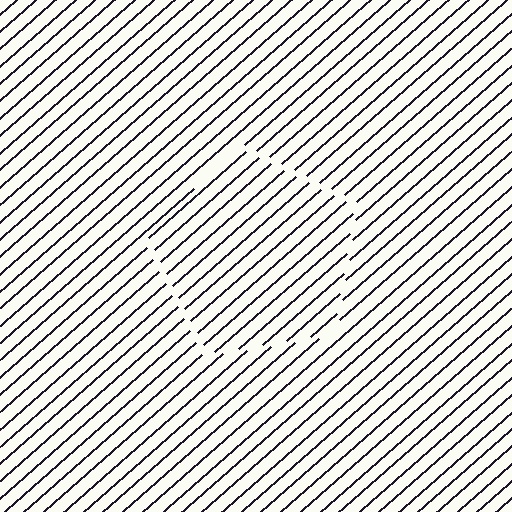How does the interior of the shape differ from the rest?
The interior of the shape contains the same grating, shifted by half a period — the contour is defined by the phase discontinuity where line-ends from the inner and outer gratings abut.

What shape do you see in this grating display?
An illusory pentagon. The interior of the shape contains the same grating, shifted by half a period — the contour is defined by the phase discontinuity where line-ends from the inner and outer gratings abut.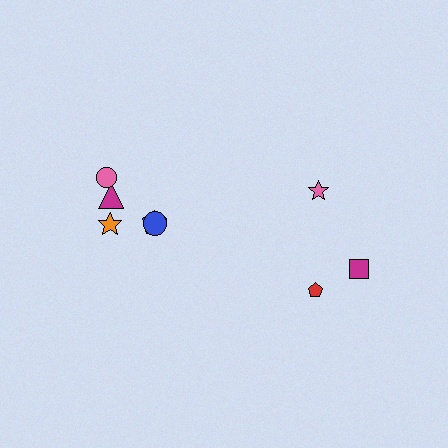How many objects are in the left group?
There are 5 objects.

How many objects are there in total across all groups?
There are 8 objects.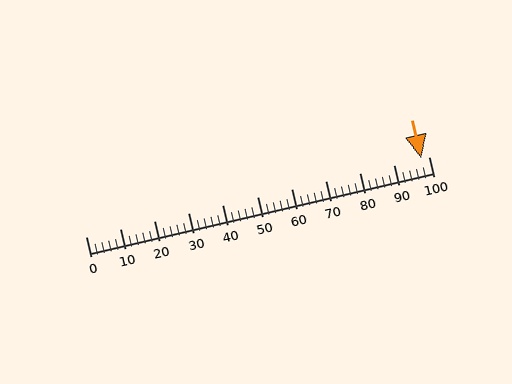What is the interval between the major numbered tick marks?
The major tick marks are spaced 10 units apart.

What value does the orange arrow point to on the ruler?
The orange arrow points to approximately 98.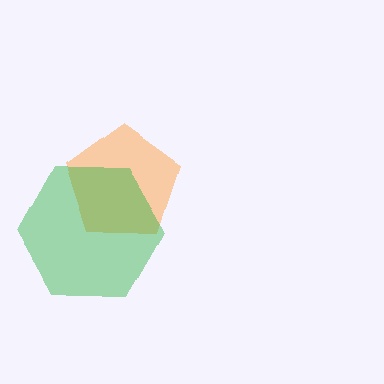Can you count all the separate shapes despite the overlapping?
Yes, there are 2 separate shapes.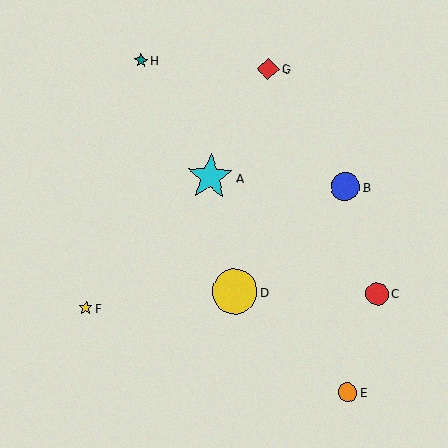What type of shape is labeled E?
Shape E is an orange circle.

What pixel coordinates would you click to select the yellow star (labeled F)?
Click at (86, 308) to select the yellow star F.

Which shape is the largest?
The cyan star (labeled A) is the largest.